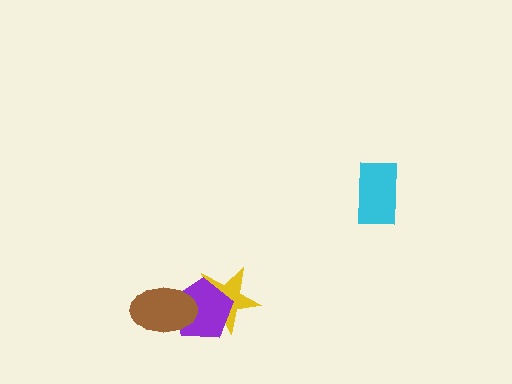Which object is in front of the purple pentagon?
The brown ellipse is in front of the purple pentagon.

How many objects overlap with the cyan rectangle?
0 objects overlap with the cyan rectangle.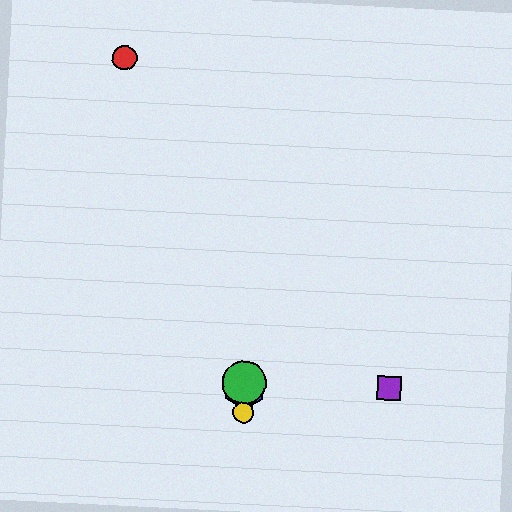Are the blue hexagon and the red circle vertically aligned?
No, the blue hexagon is at x≈244 and the red circle is at x≈125.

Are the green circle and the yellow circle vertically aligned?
Yes, both are at x≈244.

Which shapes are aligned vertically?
The blue hexagon, the green circle, the yellow circle are aligned vertically.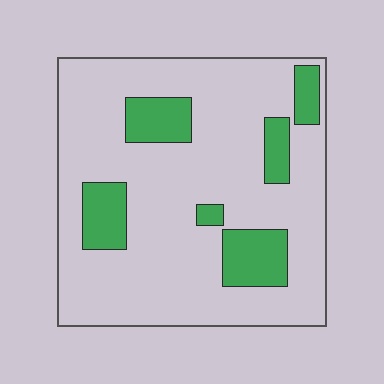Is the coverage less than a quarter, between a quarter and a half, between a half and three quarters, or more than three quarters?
Less than a quarter.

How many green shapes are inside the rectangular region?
6.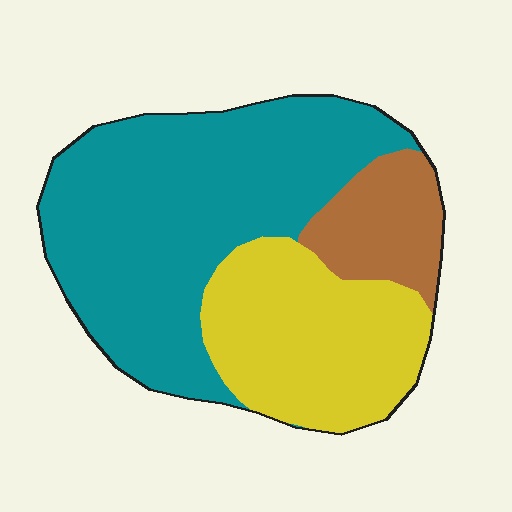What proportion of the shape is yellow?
Yellow covers around 30% of the shape.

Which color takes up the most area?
Teal, at roughly 55%.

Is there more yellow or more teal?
Teal.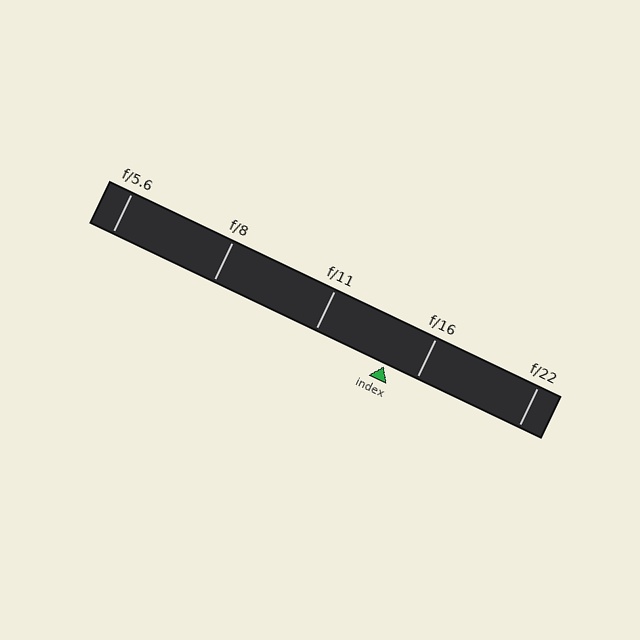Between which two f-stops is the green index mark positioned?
The index mark is between f/11 and f/16.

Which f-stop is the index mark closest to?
The index mark is closest to f/16.